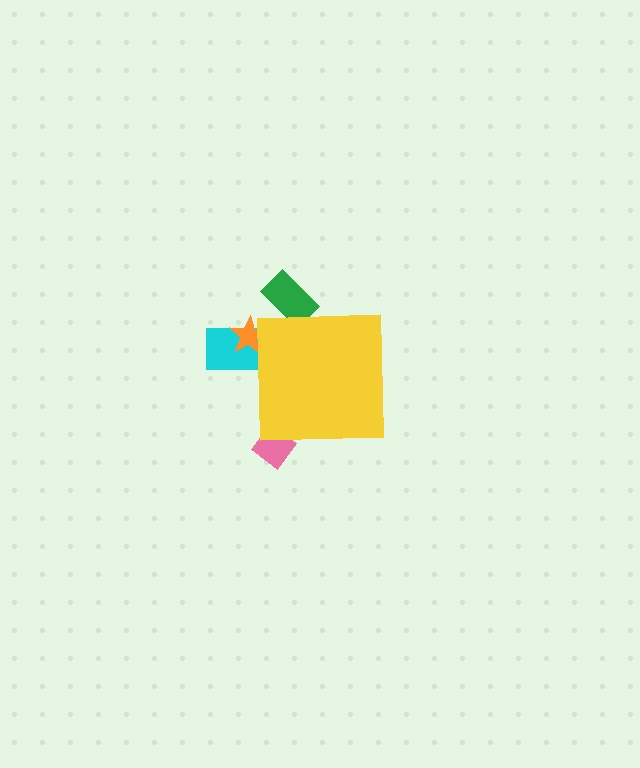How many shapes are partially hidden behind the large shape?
4 shapes are partially hidden.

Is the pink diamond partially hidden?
Yes, the pink diamond is partially hidden behind the yellow square.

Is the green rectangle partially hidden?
Yes, the green rectangle is partially hidden behind the yellow square.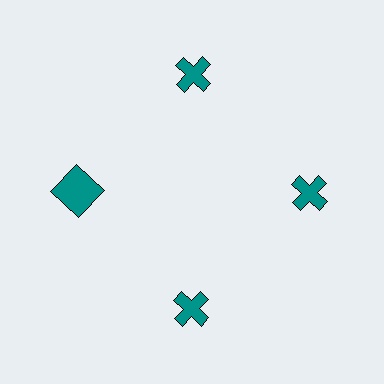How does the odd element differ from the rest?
It has a different shape: square instead of cross.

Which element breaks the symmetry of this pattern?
The teal square at roughly the 9 o'clock position breaks the symmetry. All other shapes are teal crosses.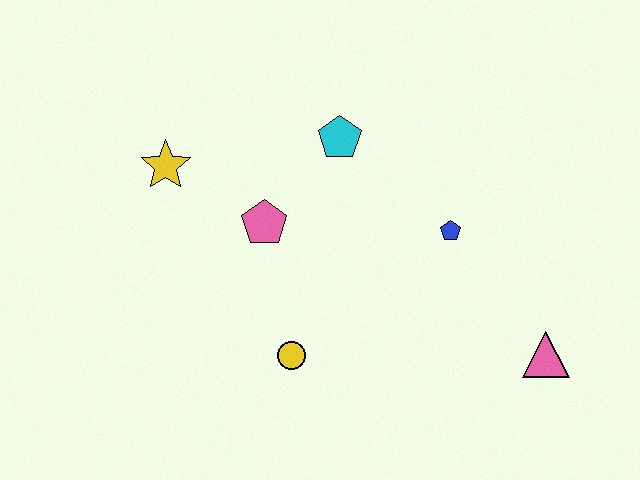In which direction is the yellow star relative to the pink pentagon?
The yellow star is to the left of the pink pentagon.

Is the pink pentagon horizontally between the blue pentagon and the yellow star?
Yes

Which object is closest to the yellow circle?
The pink pentagon is closest to the yellow circle.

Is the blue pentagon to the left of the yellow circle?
No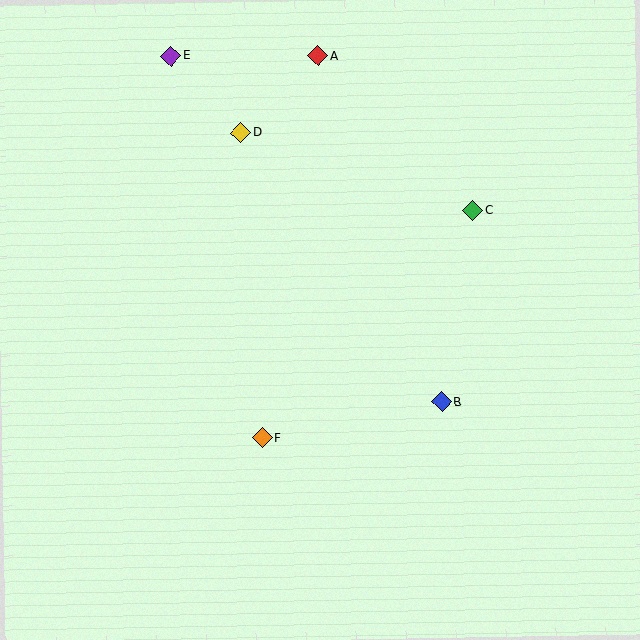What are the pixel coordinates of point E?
Point E is at (171, 56).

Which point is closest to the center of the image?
Point F at (262, 438) is closest to the center.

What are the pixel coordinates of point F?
Point F is at (262, 438).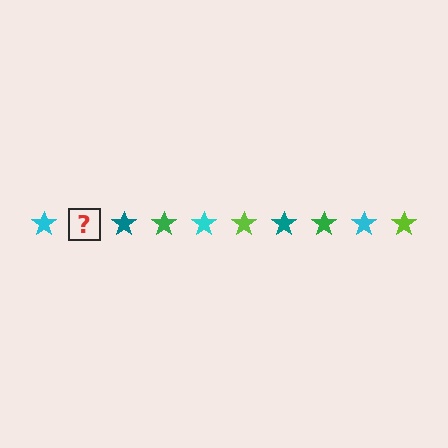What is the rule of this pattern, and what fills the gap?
The rule is that the pattern cycles through cyan, lime, teal, green stars. The gap should be filled with a lime star.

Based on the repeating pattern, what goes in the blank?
The blank should be a lime star.